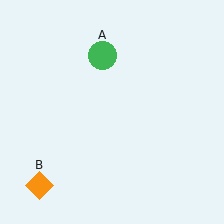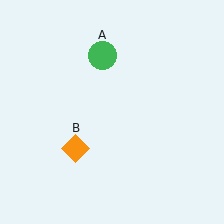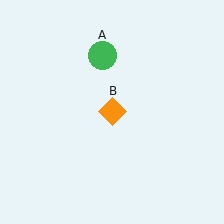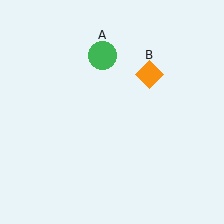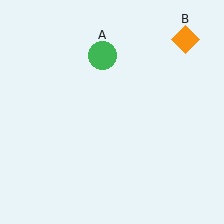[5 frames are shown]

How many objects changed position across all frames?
1 object changed position: orange diamond (object B).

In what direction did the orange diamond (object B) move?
The orange diamond (object B) moved up and to the right.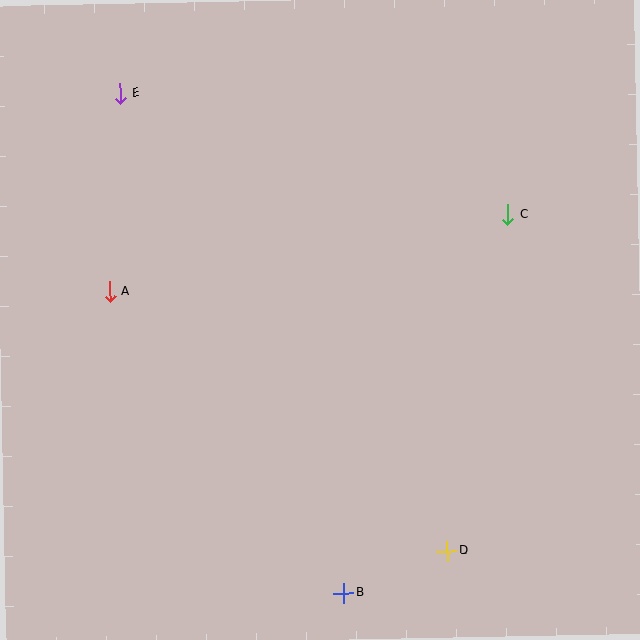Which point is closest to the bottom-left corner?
Point B is closest to the bottom-left corner.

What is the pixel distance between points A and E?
The distance between A and E is 199 pixels.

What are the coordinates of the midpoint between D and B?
The midpoint between D and B is at (396, 572).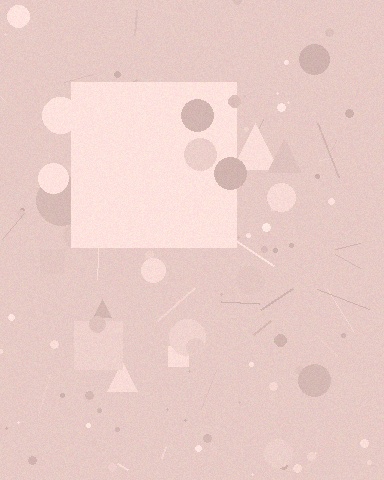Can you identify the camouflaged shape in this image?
The camouflaged shape is a square.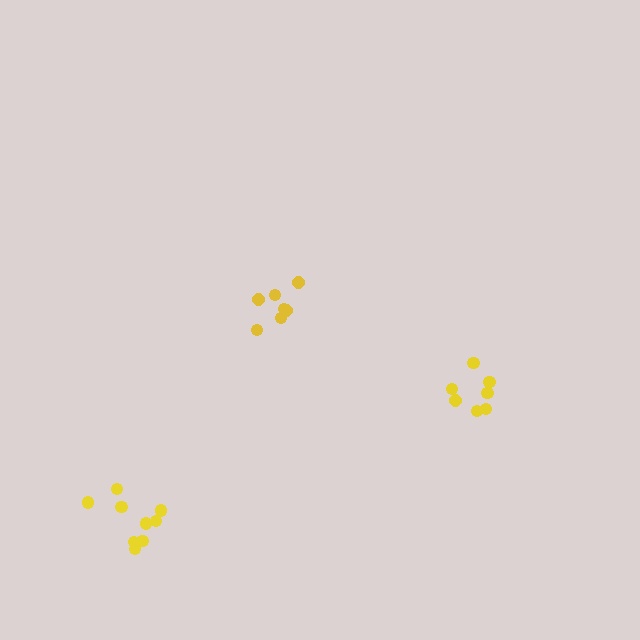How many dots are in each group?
Group 1: 7 dots, Group 2: 7 dots, Group 3: 9 dots (23 total).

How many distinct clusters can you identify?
There are 3 distinct clusters.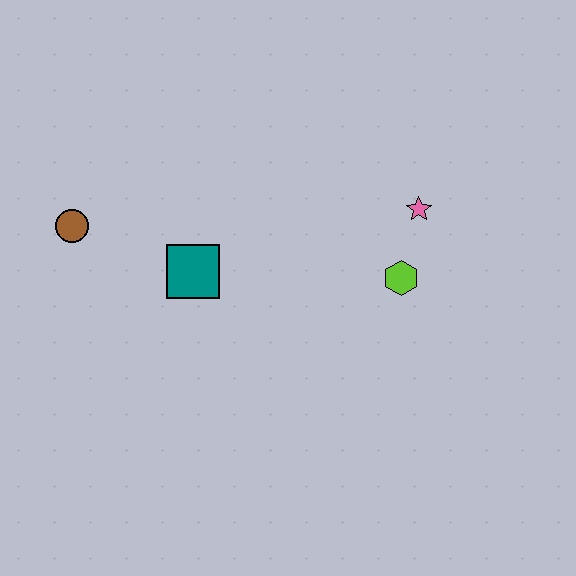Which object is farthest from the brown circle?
The pink star is farthest from the brown circle.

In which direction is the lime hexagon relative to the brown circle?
The lime hexagon is to the right of the brown circle.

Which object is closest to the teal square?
The brown circle is closest to the teal square.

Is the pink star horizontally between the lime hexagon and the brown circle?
No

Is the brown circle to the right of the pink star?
No